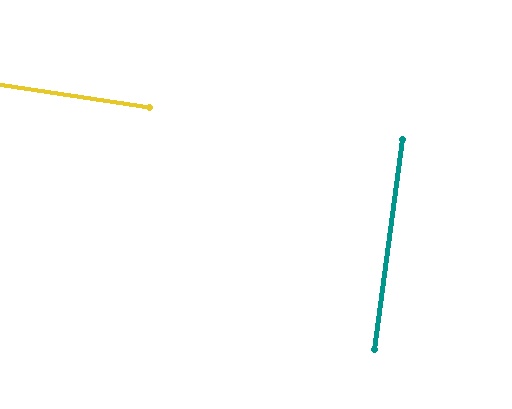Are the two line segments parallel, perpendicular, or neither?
Perpendicular — they meet at approximately 89°.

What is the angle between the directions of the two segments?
Approximately 89 degrees.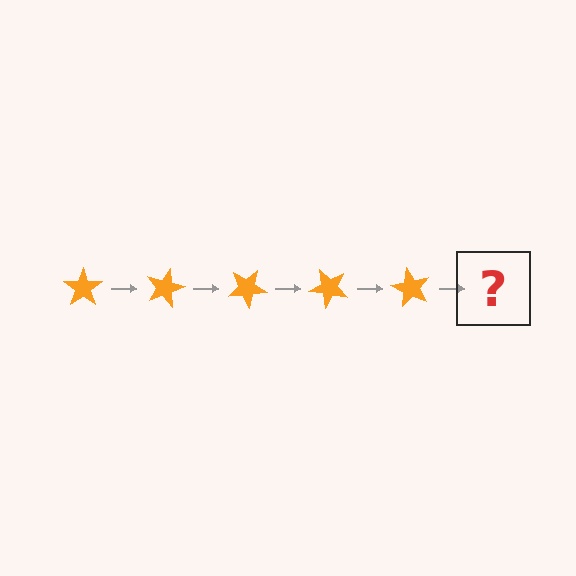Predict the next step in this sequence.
The next step is an orange star rotated 75 degrees.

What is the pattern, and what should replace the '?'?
The pattern is that the star rotates 15 degrees each step. The '?' should be an orange star rotated 75 degrees.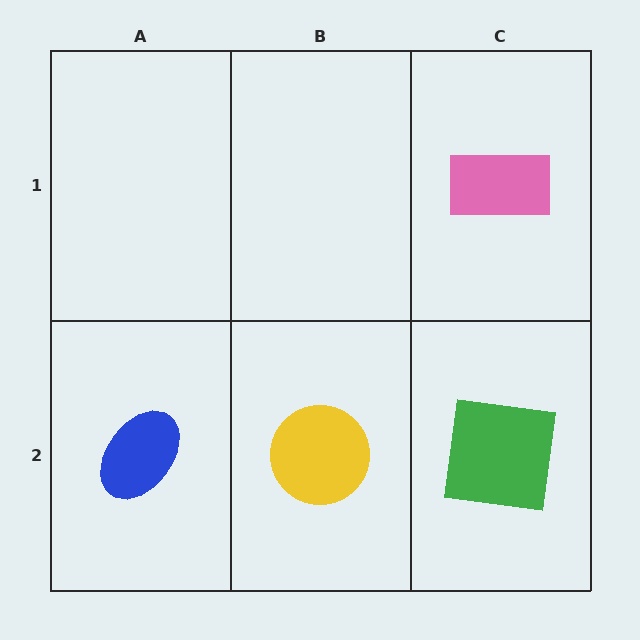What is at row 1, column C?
A pink rectangle.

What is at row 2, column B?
A yellow circle.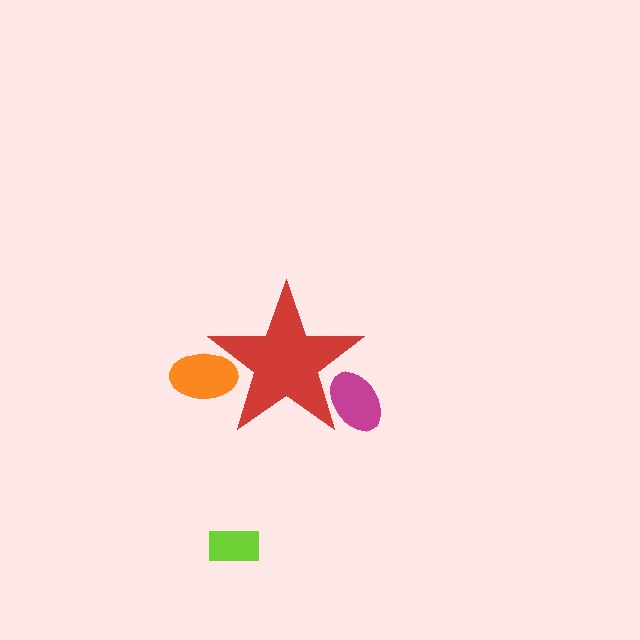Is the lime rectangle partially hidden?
No, the lime rectangle is fully visible.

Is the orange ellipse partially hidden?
Yes, the orange ellipse is partially hidden behind the red star.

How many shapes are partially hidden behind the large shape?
2 shapes are partially hidden.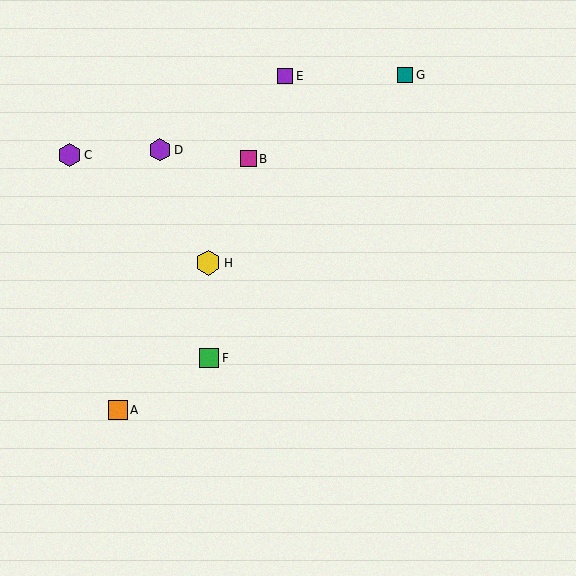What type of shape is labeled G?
Shape G is a teal square.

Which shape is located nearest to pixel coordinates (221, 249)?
The yellow hexagon (labeled H) at (208, 263) is nearest to that location.